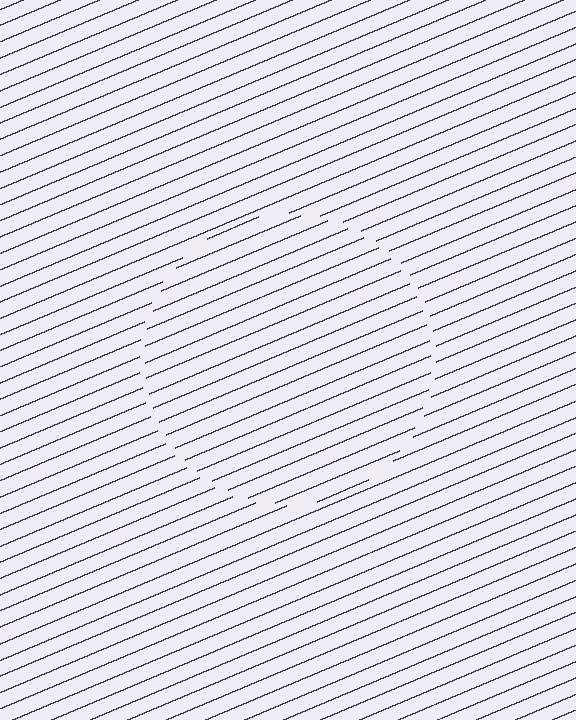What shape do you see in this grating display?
An illusory circle. The interior of the shape contains the same grating, shifted by half a period — the contour is defined by the phase discontinuity where line-ends from the inner and outer gratings abut.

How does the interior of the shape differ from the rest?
The interior of the shape contains the same grating, shifted by half a period — the contour is defined by the phase discontinuity where line-ends from the inner and outer gratings abut.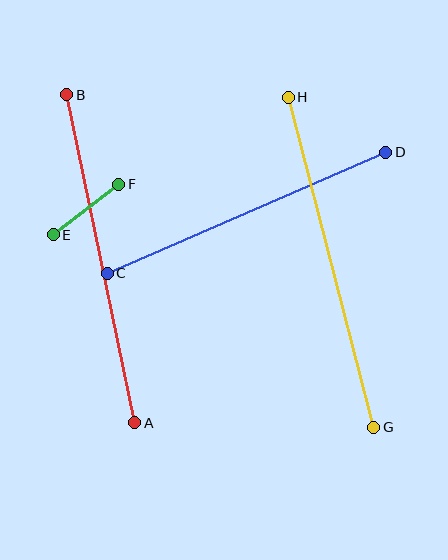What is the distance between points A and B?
The distance is approximately 335 pixels.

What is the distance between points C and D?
The distance is approximately 304 pixels.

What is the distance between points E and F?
The distance is approximately 82 pixels.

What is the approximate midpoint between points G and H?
The midpoint is at approximately (331, 262) pixels.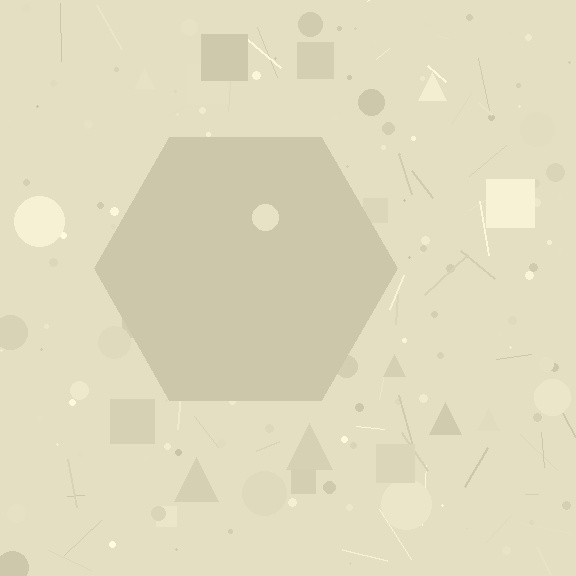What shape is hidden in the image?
A hexagon is hidden in the image.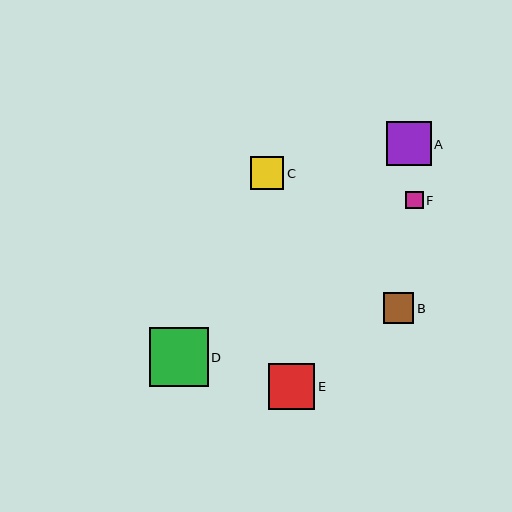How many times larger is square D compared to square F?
Square D is approximately 3.3 times the size of square F.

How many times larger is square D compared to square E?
Square D is approximately 1.3 times the size of square E.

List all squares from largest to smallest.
From largest to smallest: D, E, A, C, B, F.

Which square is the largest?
Square D is the largest with a size of approximately 59 pixels.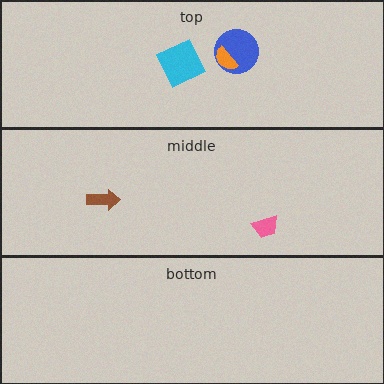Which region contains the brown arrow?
The middle region.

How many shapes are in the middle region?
2.